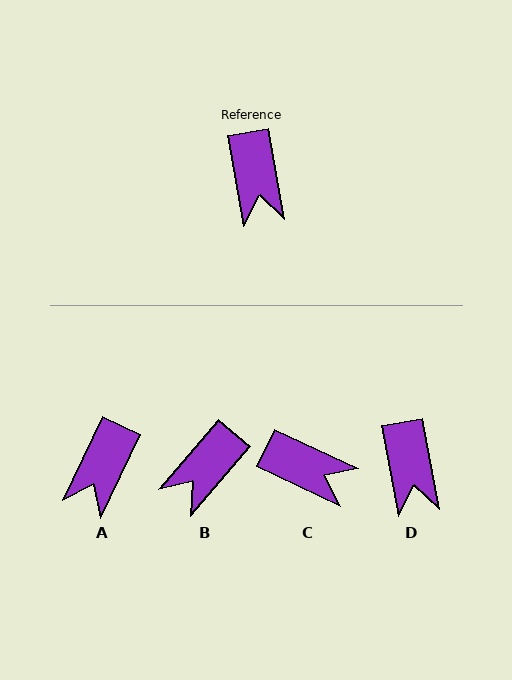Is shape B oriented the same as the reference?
No, it is off by about 51 degrees.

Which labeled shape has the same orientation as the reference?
D.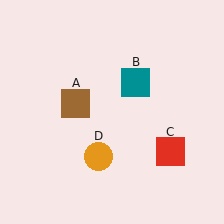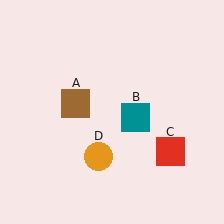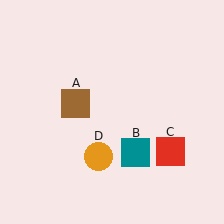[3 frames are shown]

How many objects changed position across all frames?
1 object changed position: teal square (object B).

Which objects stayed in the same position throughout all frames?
Brown square (object A) and red square (object C) and orange circle (object D) remained stationary.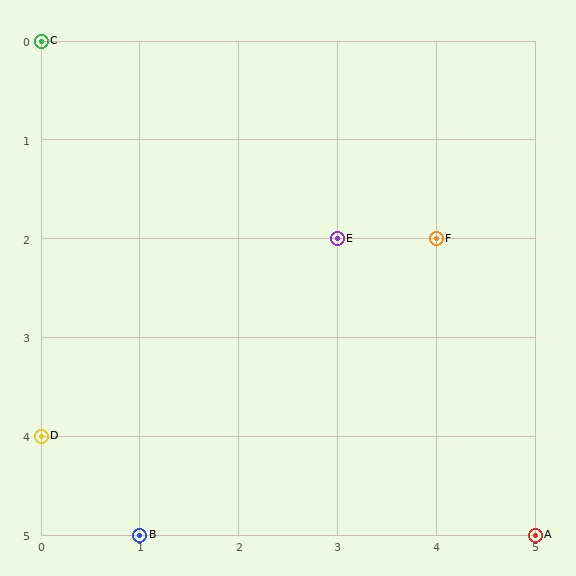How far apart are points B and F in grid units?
Points B and F are 3 columns and 3 rows apart (about 4.2 grid units diagonally).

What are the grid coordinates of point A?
Point A is at grid coordinates (5, 5).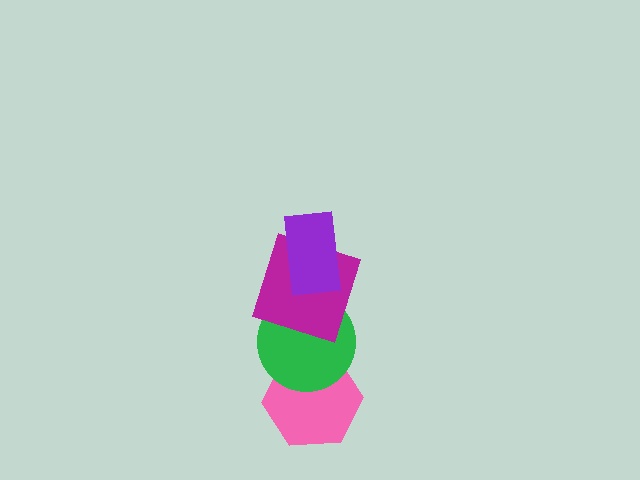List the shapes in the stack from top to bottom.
From top to bottom: the purple rectangle, the magenta square, the green circle, the pink hexagon.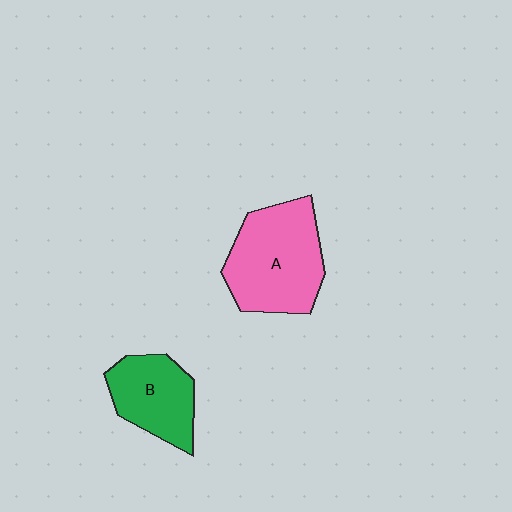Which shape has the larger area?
Shape A (pink).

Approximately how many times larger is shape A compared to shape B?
Approximately 1.5 times.